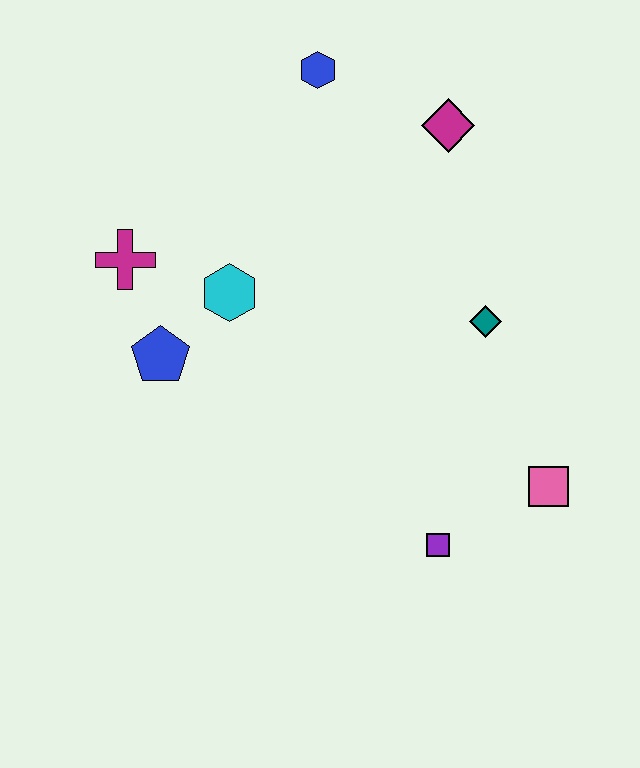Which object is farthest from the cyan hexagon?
The pink square is farthest from the cyan hexagon.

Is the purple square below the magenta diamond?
Yes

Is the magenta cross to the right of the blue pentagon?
No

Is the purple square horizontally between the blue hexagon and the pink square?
Yes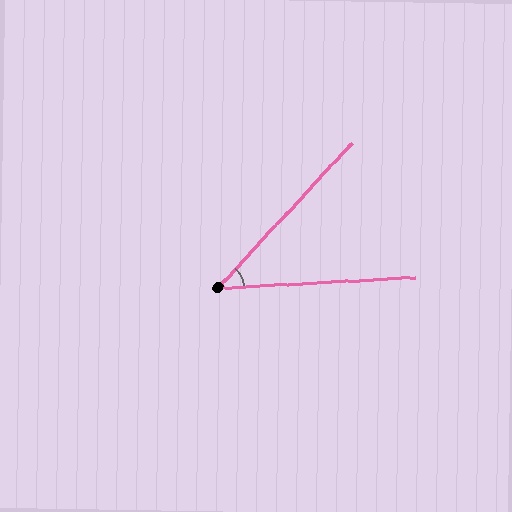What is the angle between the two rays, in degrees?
Approximately 44 degrees.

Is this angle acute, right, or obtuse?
It is acute.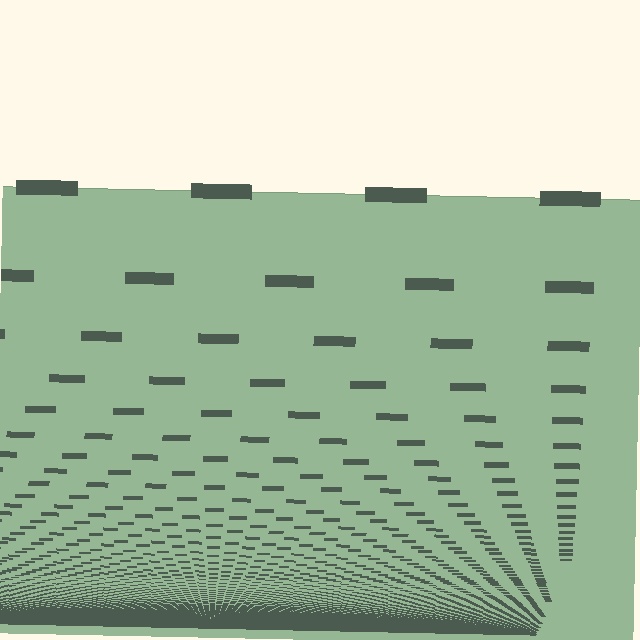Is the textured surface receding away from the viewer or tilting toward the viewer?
The surface appears to tilt toward the viewer. Texture elements get larger and sparser toward the top.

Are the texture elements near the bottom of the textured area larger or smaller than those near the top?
Smaller. The gradient is inverted — elements near the bottom are smaller and denser.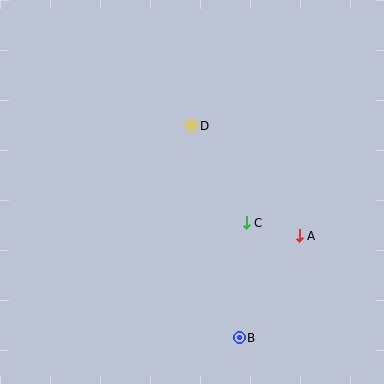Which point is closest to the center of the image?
Point C at (246, 223) is closest to the center.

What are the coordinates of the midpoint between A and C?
The midpoint between A and C is at (273, 229).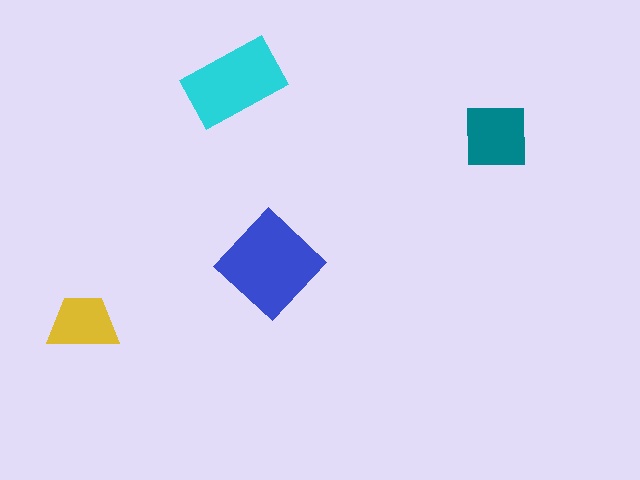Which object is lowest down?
The yellow trapezoid is bottommost.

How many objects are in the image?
There are 4 objects in the image.